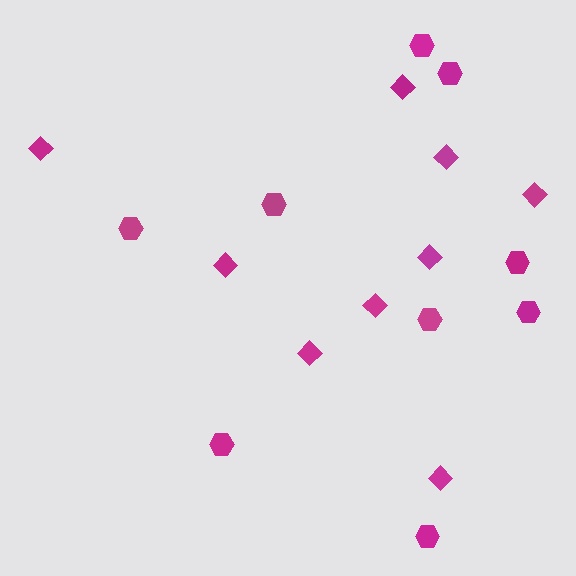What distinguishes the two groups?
There are 2 groups: one group of hexagons (9) and one group of diamonds (9).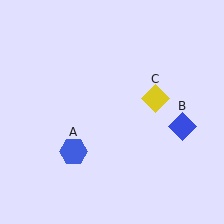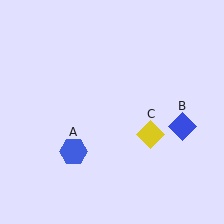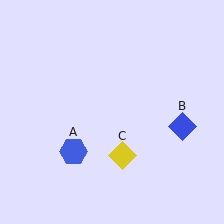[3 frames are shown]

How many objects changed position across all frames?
1 object changed position: yellow diamond (object C).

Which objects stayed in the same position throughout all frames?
Blue hexagon (object A) and blue diamond (object B) remained stationary.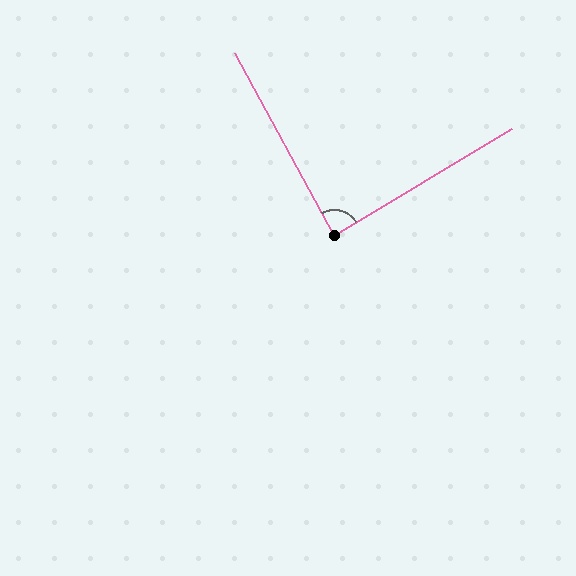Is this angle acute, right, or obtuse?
It is approximately a right angle.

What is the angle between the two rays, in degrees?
Approximately 88 degrees.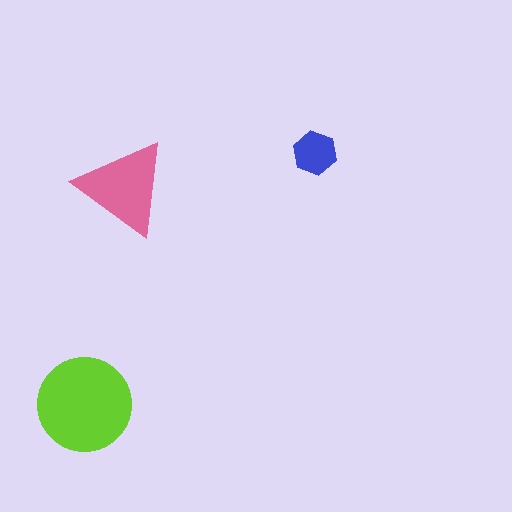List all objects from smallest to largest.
The blue hexagon, the pink triangle, the lime circle.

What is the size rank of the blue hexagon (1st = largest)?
3rd.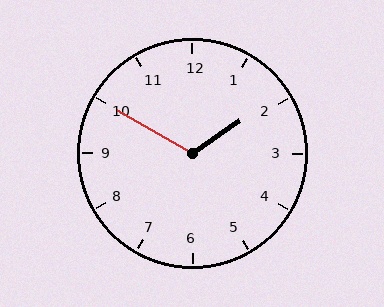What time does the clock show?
1:50.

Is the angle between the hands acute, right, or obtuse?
It is obtuse.